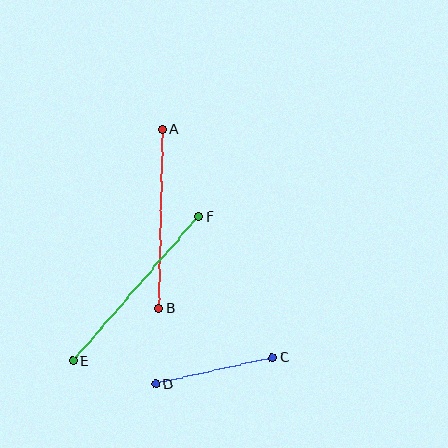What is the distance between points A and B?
The distance is approximately 179 pixels.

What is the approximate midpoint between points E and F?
The midpoint is at approximately (136, 289) pixels.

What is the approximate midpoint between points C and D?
The midpoint is at approximately (214, 371) pixels.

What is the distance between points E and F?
The distance is approximately 192 pixels.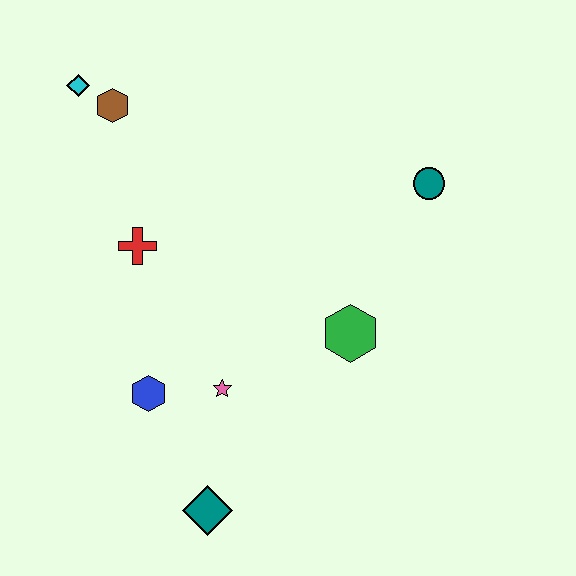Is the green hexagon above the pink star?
Yes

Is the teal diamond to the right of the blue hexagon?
Yes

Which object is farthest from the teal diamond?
The cyan diamond is farthest from the teal diamond.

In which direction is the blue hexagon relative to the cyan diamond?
The blue hexagon is below the cyan diamond.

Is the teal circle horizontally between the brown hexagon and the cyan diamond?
No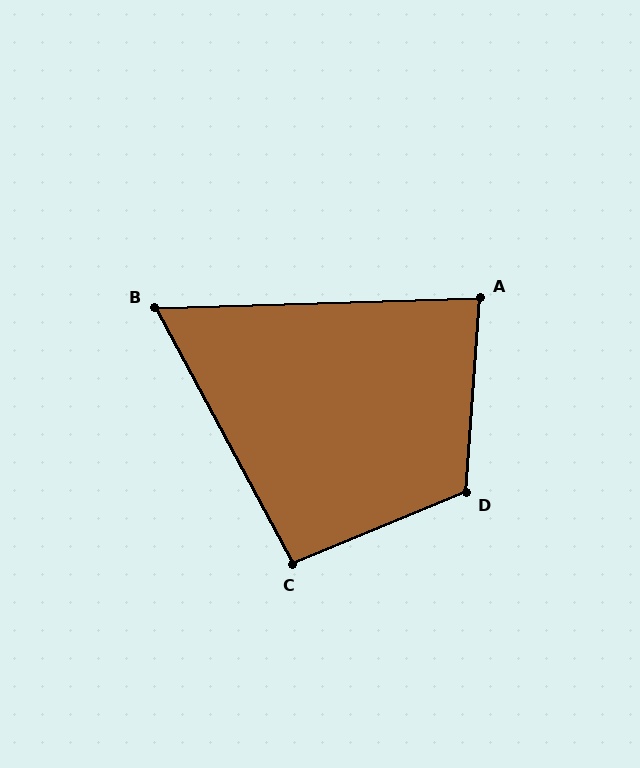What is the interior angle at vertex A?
Approximately 84 degrees (acute).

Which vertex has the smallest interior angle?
B, at approximately 64 degrees.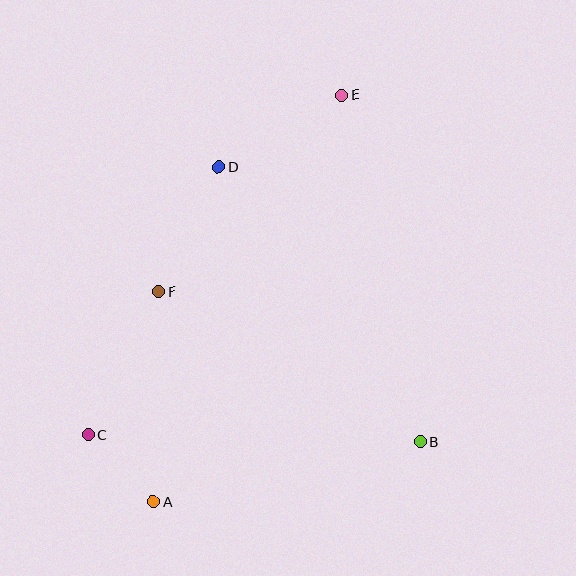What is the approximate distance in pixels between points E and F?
The distance between E and F is approximately 269 pixels.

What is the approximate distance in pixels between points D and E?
The distance between D and E is approximately 142 pixels.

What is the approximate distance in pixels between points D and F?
The distance between D and F is approximately 138 pixels.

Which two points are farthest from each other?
Points A and E are farthest from each other.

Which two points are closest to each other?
Points A and C are closest to each other.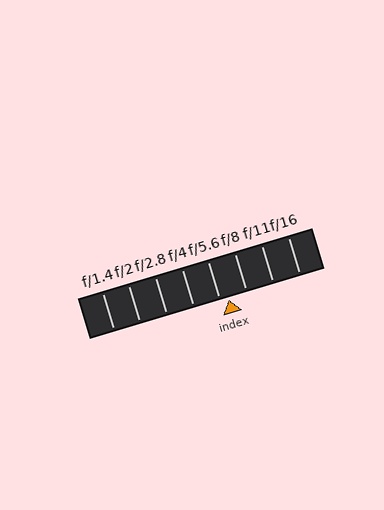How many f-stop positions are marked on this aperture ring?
There are 8 f-stop positions marked.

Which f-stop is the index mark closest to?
The index mark is closest to f/5.6.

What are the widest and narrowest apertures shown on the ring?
The widest aperture shown is f/1.4 and the narrowest is f/16.